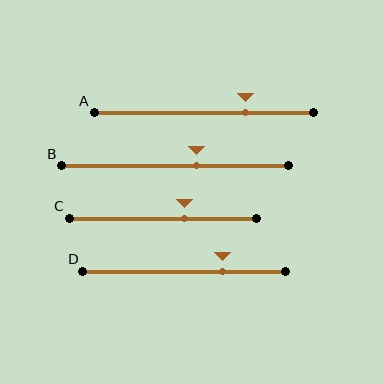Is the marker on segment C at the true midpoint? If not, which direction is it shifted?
No, the marker on segment C is shifted to the right by about 12% of the segment length.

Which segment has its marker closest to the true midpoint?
Segment B has its marker closest to the true midpoint.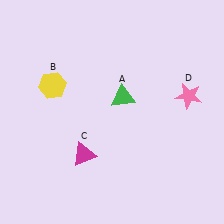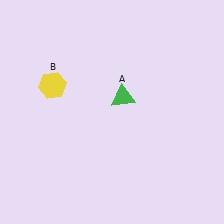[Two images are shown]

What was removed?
The pink star (D), the magenta triangle (C) were removed in Image 2.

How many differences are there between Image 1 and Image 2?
There are 2 differences between the two images.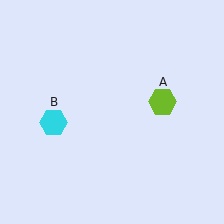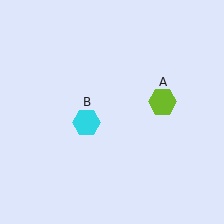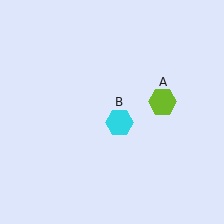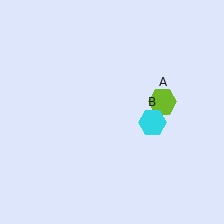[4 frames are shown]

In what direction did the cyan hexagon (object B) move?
The cyan hexagon (object B) moved right.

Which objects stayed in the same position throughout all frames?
Lime hexagon (object A) remained stationary.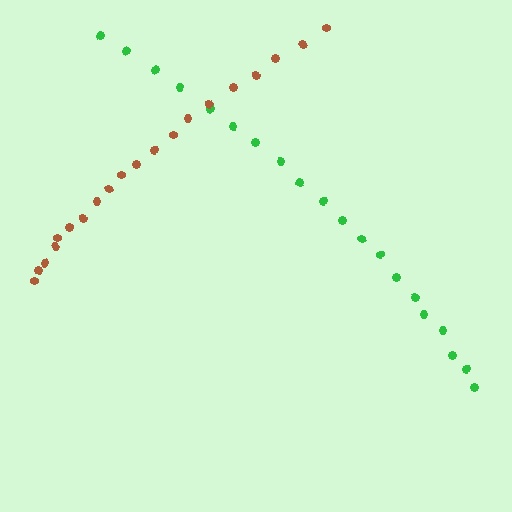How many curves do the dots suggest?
There are 2 distinct paths.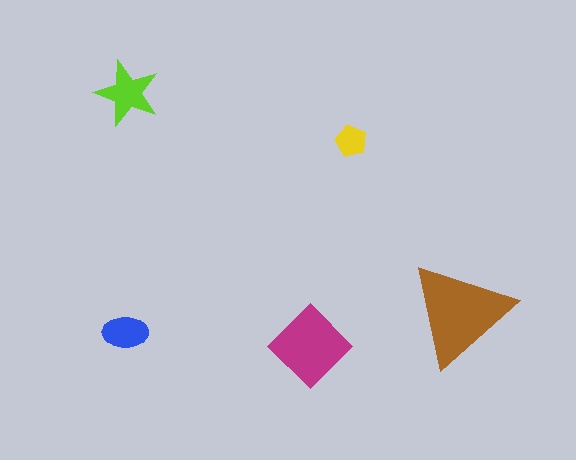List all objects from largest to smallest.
The brown triangle, the magenta diamond, the lime star, the blue ellipse, the yellow pentagon.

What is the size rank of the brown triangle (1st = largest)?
1st.